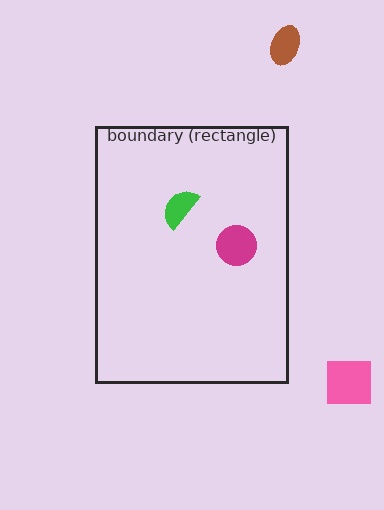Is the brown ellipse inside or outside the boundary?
Outside.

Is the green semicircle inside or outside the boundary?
Inside.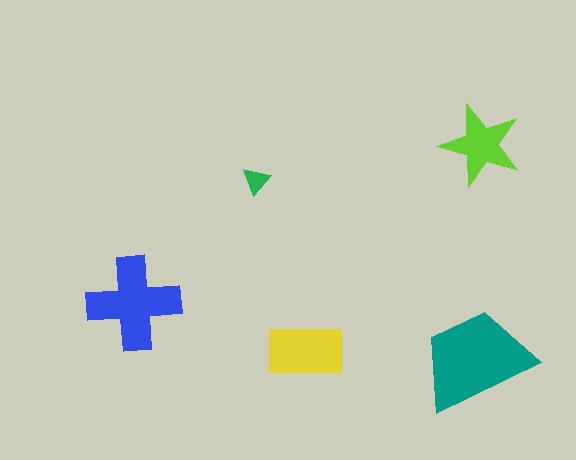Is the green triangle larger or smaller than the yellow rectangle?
Smaller.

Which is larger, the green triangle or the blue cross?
The blue cross.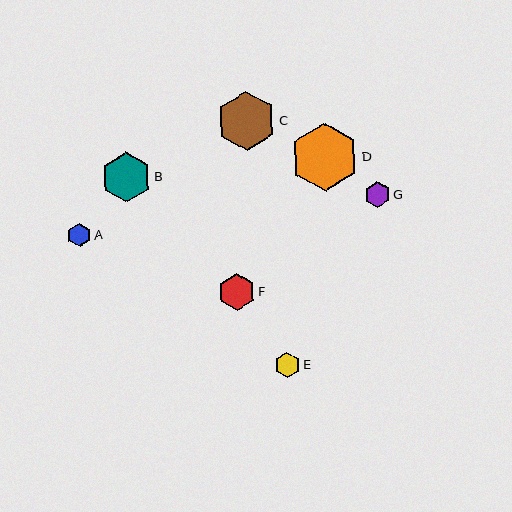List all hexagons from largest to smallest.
From largest to smallest: D, C, B, F, G, E, A.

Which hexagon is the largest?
Hexagon D is the largest with a size of approximately 68 pixels.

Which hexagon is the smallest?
Hexagon A is the smallest with a size of approximately 24 pixels.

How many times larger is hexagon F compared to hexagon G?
Hexagon F is approximately 1.4 times the size of hexagon G.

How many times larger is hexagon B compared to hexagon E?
Hexagon B is approximately 2.0 times the size of hexagon E.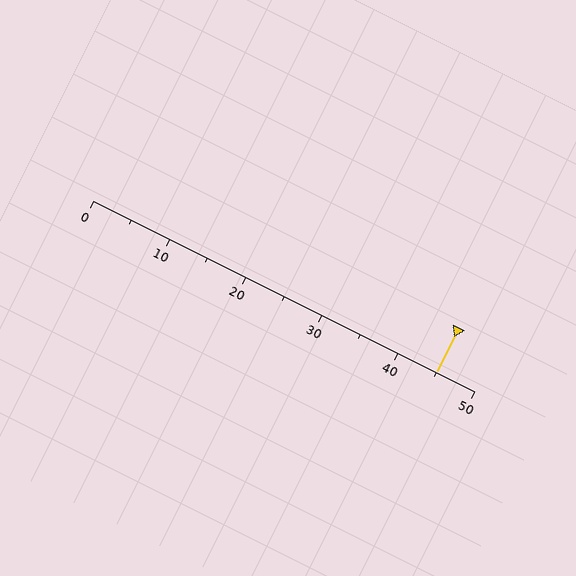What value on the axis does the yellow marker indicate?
The marker indicates approximately 45.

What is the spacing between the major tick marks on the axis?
The major ticks are spaced 10 apart.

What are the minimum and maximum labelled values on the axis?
The axis runs from 0 to 50.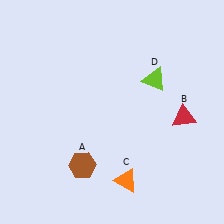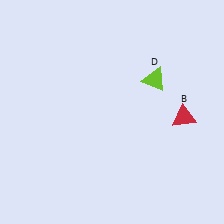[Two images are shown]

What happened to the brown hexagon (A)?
The brown hexagon (A) was removed in Image 2. It was in the bottom-left area of Image 1.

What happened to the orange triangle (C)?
The orange triangle (C) was removed in Image 2. It was in the bottom-right area of Image 1.